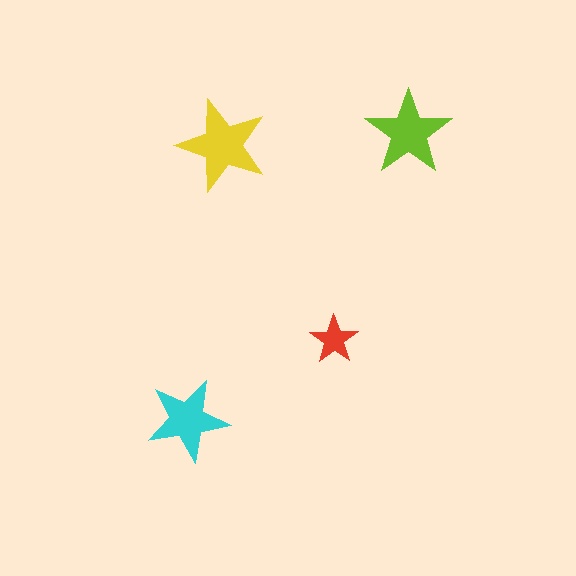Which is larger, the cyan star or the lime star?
The lime one.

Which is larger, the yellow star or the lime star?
The yellow one.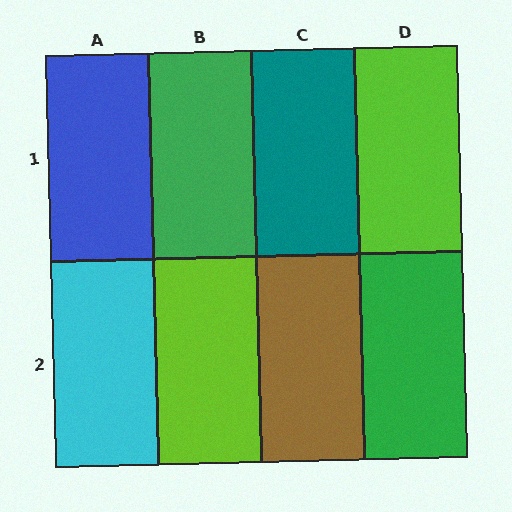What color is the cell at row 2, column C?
Brown.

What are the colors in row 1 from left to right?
Blue, green, teal, lime.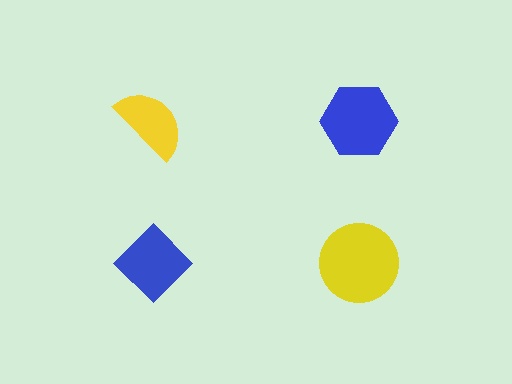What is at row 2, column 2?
A yellow circle.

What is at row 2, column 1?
A blue diamond.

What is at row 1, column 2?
A blue hexagon.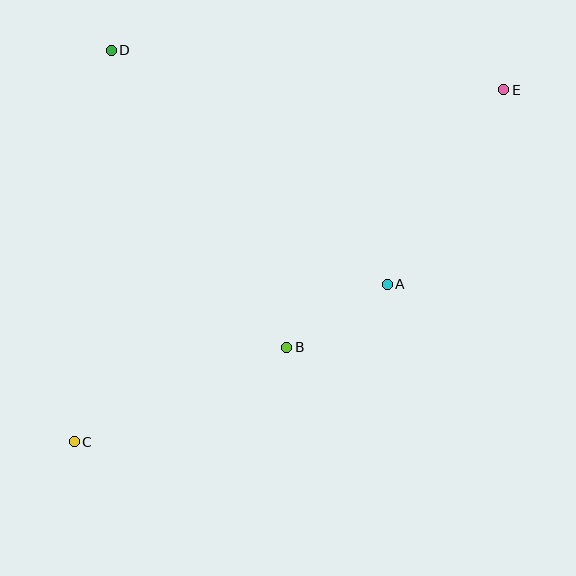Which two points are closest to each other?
Points A and B are closest to each other.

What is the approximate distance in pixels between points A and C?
The distance between A and C is approximately 350 pixels.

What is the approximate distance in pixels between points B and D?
The distance between B and D is approximately 345 pixels.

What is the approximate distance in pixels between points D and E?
The distance between D and E is approximately 394 pixels.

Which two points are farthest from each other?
Points C and E are farthest from each other.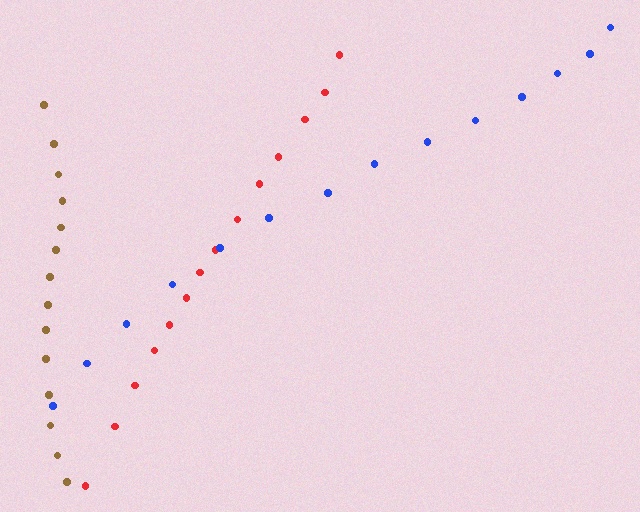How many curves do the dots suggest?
There are 3 distinct paths.